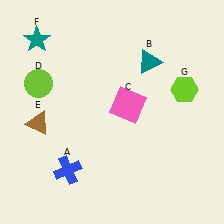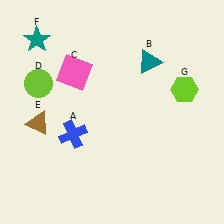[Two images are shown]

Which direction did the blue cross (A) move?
The blue cross (A) moved up.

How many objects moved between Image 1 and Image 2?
2 objects moved between the two images.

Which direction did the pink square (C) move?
The pink square (C) moved left.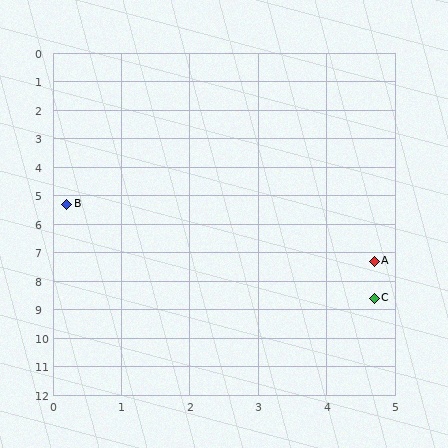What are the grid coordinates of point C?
Point C is at approximately (4.7, 8.6).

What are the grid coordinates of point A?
Point A is at approximately (4.7, 7.3).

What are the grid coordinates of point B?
Point B is at approximately (0.2, 5.3).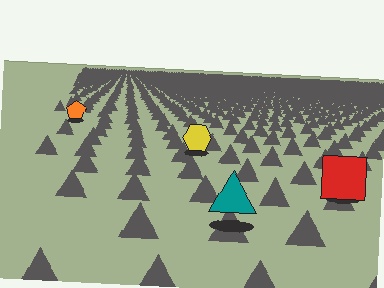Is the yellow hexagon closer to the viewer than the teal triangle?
No. The teal triangle is closer — you can tell from the texture gradient: the ground texture is coarser near it.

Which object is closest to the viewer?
The teal triangle is closest. The texture marks near it are larger and more spread out.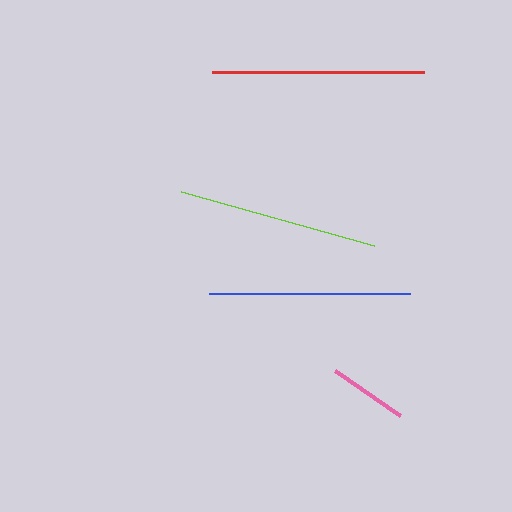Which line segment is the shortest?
The pink line is the shortest at approximately 78 pixels.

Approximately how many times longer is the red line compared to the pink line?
The red line is approximately 2.7 times the length of the pink line.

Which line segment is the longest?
The red line is the longest at approximately 211 pixels.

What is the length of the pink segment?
The pink segment is approximately 78 pixels long.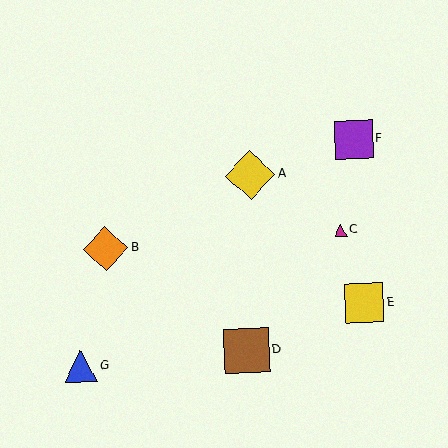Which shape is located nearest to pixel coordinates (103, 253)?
The orange diamond (labeled B) at (105, 249) is nearest to that location.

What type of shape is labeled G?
Shape G is a blue triangle.